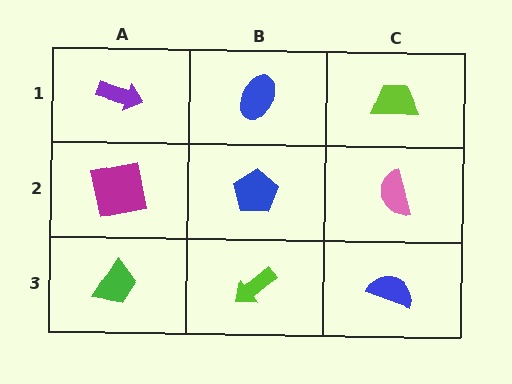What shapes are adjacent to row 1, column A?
A magenta square (row 2, column A), a blue ellipse (row 1, column B).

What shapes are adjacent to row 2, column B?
A blue ellipse (row 1, column B), a lime arrow (row 3, column B), a magenta square (row 2, column A), a pink semicircle (row 2, column C).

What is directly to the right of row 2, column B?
A pink semicircle.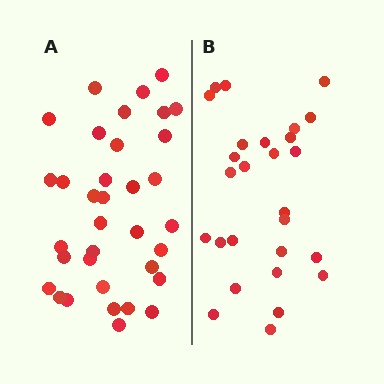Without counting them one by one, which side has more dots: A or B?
Region A (the left region) has more dots.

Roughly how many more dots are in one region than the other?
Region A has roughly 8 or so more dots than region B.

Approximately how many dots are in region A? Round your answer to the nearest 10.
About 40 dots. (The exact count is 35, which rounds to 40.)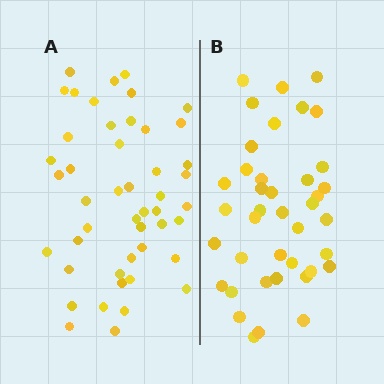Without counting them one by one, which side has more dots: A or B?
Region A (the left region) has more dots.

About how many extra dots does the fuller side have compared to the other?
Region A has roughly 8 or so more dots than region B.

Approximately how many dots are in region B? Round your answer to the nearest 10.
About 40 dots.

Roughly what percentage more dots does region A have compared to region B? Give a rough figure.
About 20% more.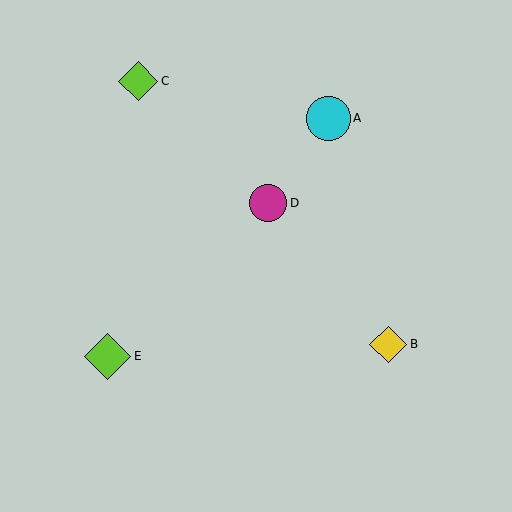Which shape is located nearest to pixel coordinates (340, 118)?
The cyan circle (labeled A) at (329, 118) is nearest to that location.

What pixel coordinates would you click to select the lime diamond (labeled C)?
Click at (138, 81) to select the lime diamond C.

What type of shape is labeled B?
Shape B is a yellow diamond.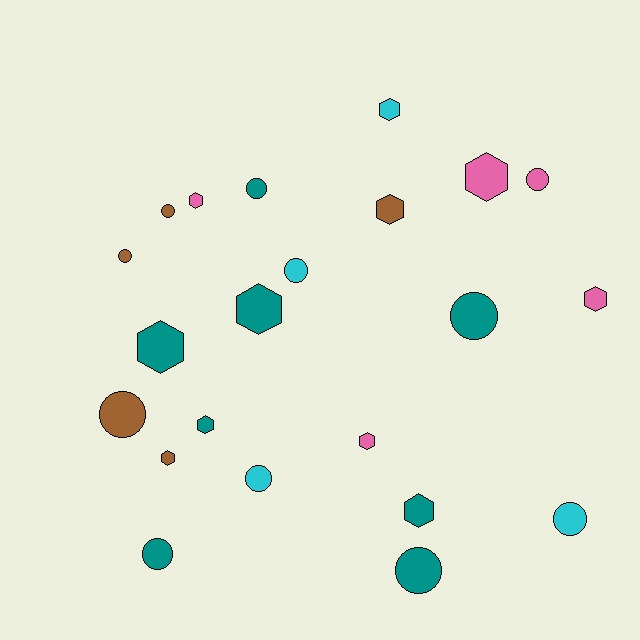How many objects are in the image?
There are 22 objects.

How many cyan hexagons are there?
There is 1 cyan hexagon.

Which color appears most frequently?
Teal, with 8 objects.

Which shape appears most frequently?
Hexagon, with 11 objects.